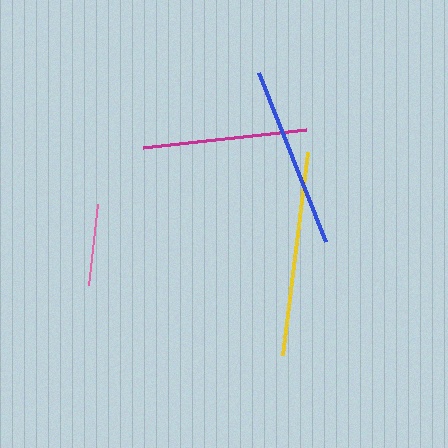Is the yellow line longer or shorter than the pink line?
The yellow line is longer than the pink line.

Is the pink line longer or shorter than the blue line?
The blue line is longer than the pink line.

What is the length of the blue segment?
The blue segment is approximately 182 pixels long.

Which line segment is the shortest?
The pink line is the shortest at approximately 82 pixels.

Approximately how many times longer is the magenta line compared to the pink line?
The magenta line is approximately 2.0 times the length of the pink line.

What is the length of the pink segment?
The pink segment is approximately 82 pixels long.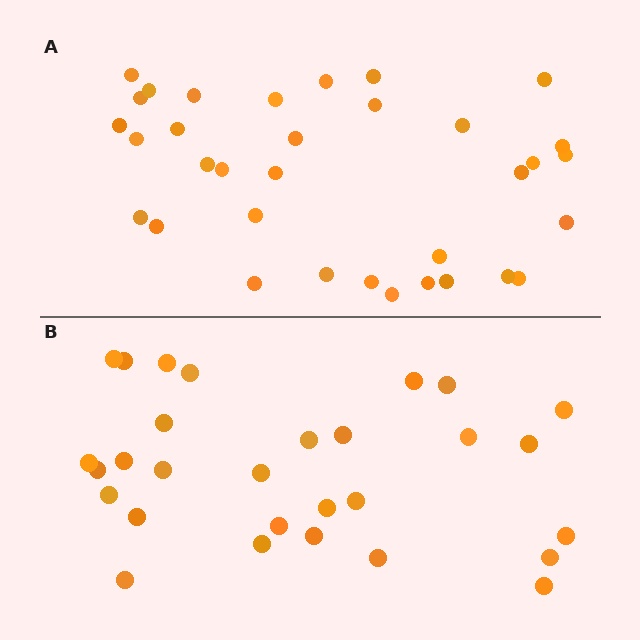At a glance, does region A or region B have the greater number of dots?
Region A (the top region) has more dots.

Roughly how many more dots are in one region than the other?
Region A has about 5 more dots than region B.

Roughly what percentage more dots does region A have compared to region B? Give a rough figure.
About 15% more.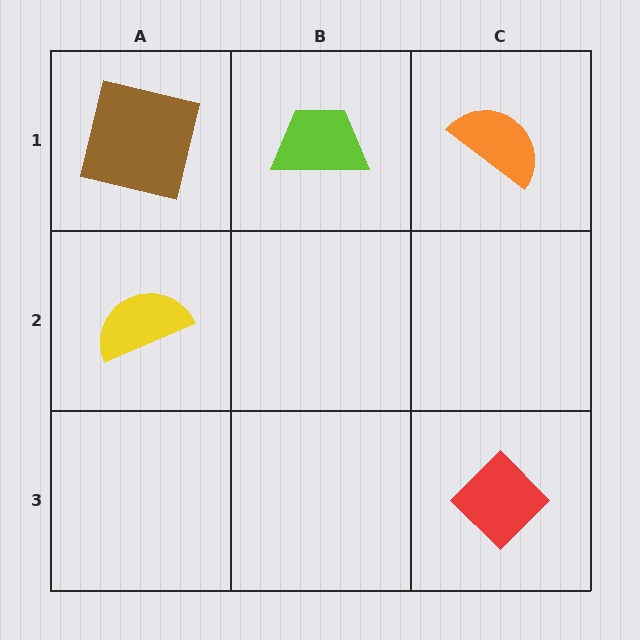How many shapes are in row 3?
1 shape.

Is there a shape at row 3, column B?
No, that cell is empty.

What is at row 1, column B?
A lime trapezoid.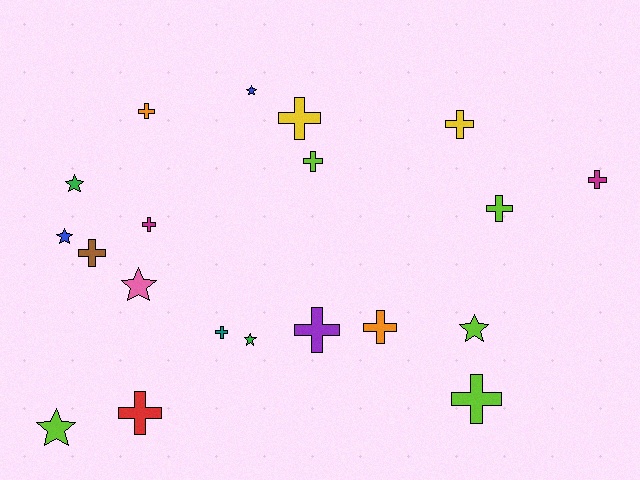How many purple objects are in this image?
There is 1 purple object.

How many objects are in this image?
There are 20 objects.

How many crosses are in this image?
There are 13 crosses.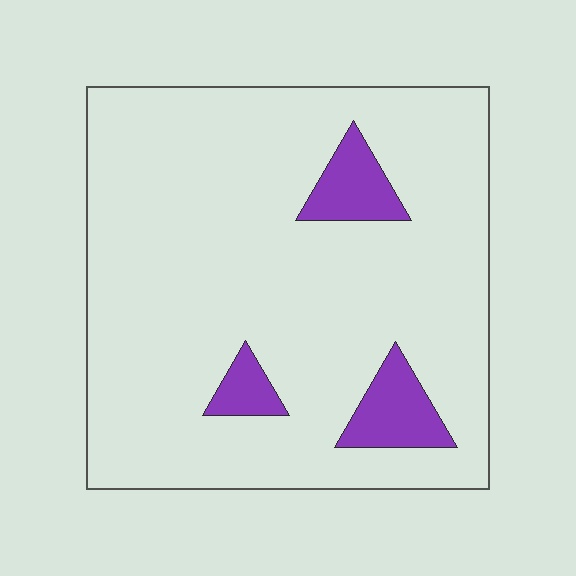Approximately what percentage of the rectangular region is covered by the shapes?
Approximately 10%.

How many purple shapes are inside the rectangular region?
3.